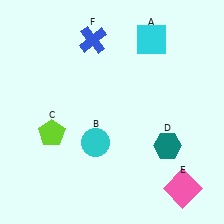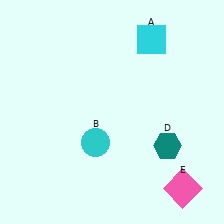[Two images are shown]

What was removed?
The lime pentagon (C), the blue cross (F) were removed in Image 2.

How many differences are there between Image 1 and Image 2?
There are 2 differences between the two images.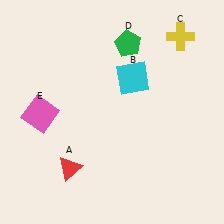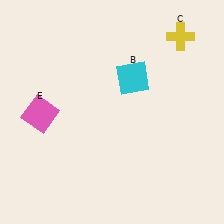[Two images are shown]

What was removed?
The red triangle (A), the green pentagon (D) were removed in Image 2.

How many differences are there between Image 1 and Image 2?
There are 2 differences between the two images.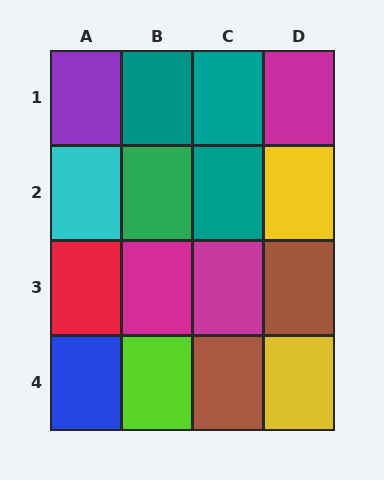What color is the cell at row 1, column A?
Purple.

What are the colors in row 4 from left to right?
Blue, lime, brown, yellow.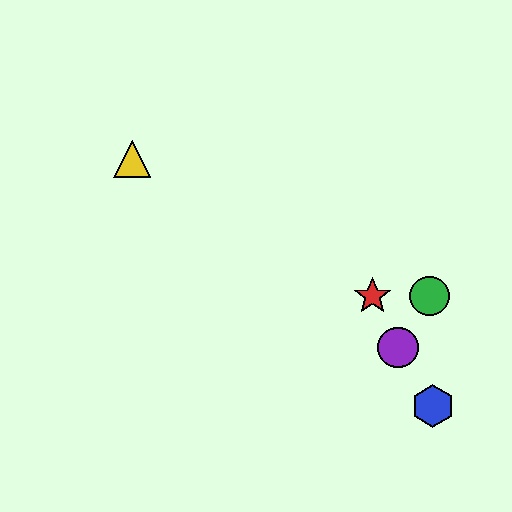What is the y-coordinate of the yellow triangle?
The yellow triangle is at y≈159.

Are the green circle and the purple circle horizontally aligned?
No, the green circle is at y≈296 and the purple circle is at y≈348.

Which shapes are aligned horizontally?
The red star, the green circle are aligned horizontally.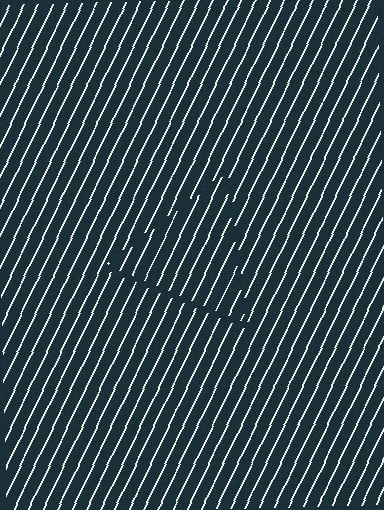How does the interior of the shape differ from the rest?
The interior of the shape contains the same grating, shifted by half a period — the contour is defined by the phase discontinuity where line-ends from the inner and outer gratings abut.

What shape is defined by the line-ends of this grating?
An illusory triangle. The interior of the shape contains the same grating, shifted by half a period — the contour is defined by the phase discontinuity where line-ends from the inner and outer gratings abut.